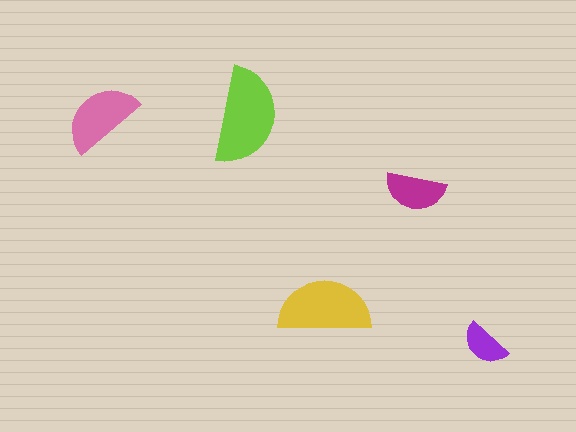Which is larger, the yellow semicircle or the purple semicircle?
The yellow one.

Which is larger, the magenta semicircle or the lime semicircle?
The lime one.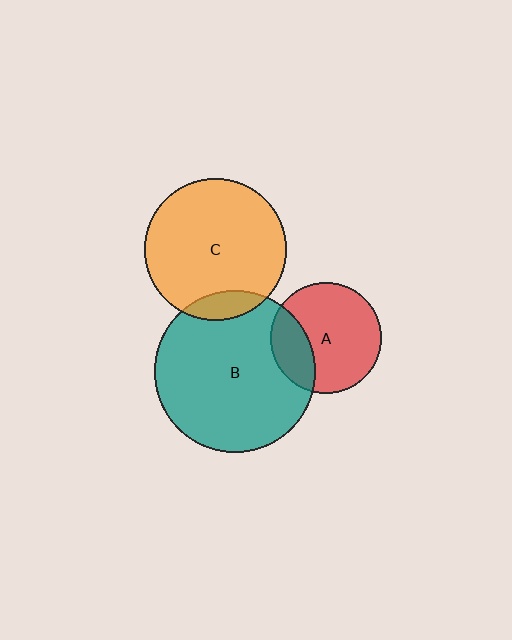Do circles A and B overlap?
Yes.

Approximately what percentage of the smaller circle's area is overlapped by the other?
Approximately 25%.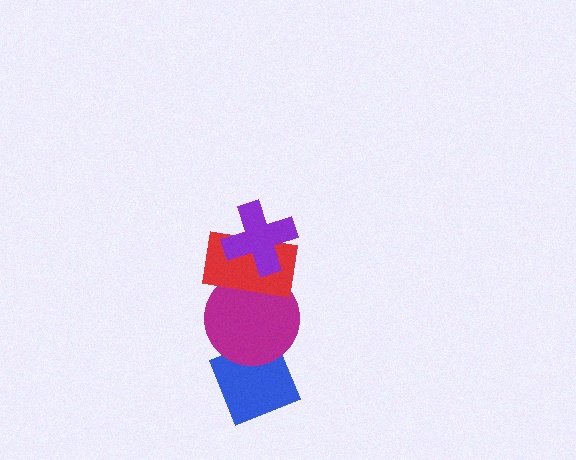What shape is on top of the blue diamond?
The magenta circle is on top of the blue diamond.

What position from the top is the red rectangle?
The red rectangle is 2nd from the top.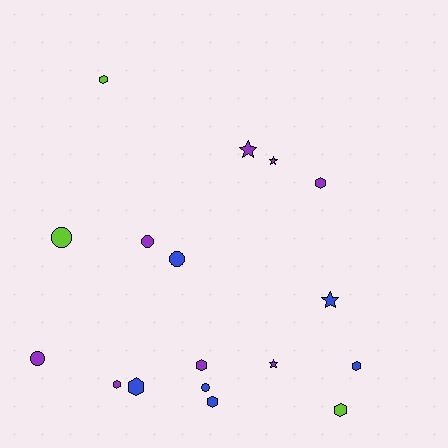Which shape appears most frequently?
Hexagon, with 8 objects.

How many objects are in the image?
There are 17 objects.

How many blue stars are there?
There is 1 blue star.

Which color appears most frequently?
Purple, with 8 objects.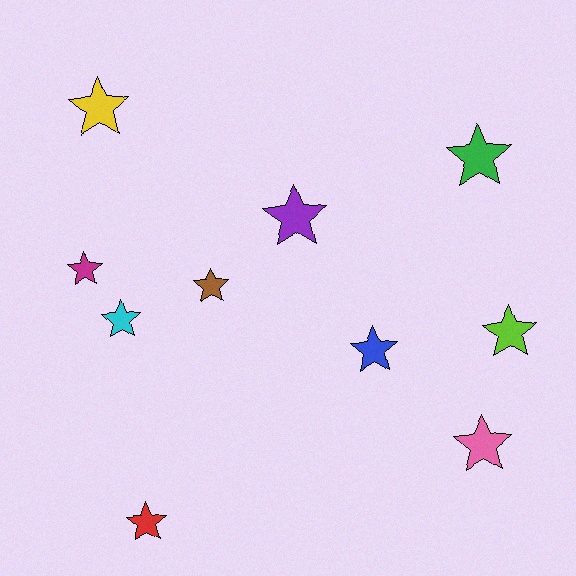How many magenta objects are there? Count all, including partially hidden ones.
There is 1 magenta object.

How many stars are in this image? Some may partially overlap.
There are 10 stars.